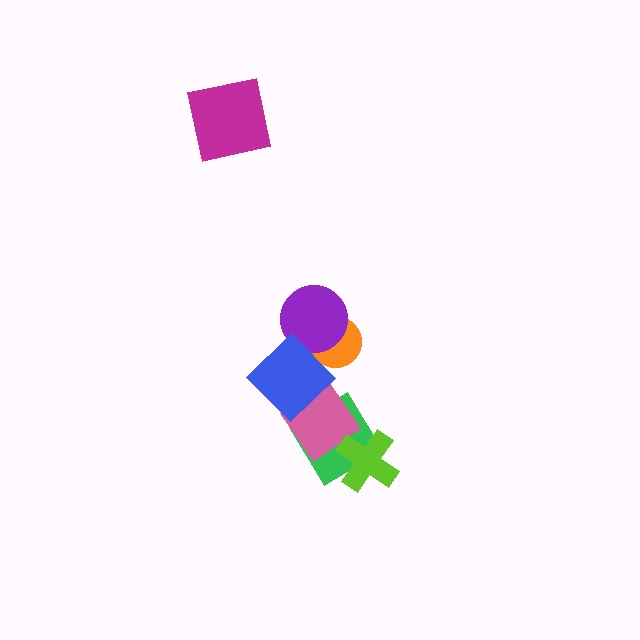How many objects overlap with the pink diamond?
2 objects overlap with the pink diamond.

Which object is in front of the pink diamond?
The blue diamond is in front of the pink diamond.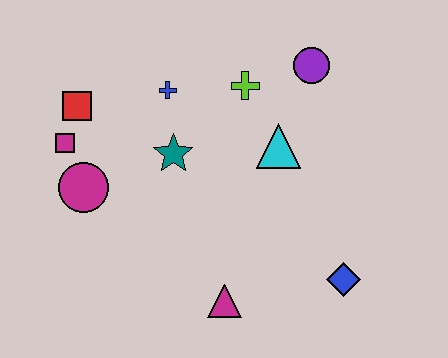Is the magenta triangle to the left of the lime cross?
Yes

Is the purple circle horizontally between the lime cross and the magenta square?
No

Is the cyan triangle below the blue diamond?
No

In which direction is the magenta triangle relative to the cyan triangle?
The magenta triangle is below the cyan triangle.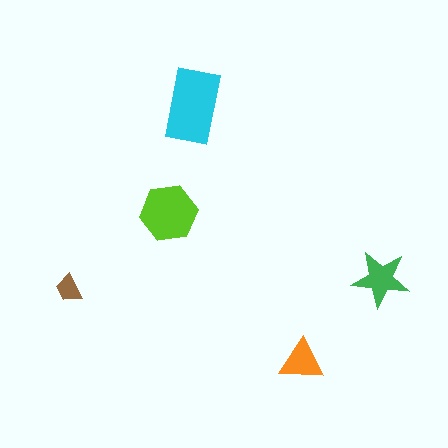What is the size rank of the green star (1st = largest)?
3rd.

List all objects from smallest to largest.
The brown trapezoid, the orange triangle, the green star, the lime hexagon, the cyan rectangle.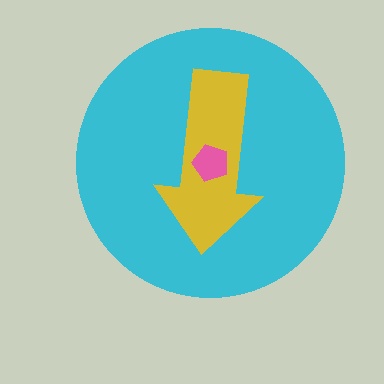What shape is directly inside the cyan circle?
The yellow arrow.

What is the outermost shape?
The cyan circle.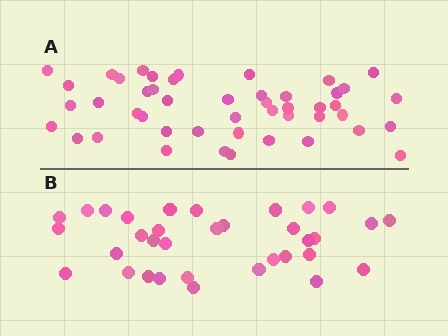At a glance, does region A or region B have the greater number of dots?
Region A (the top region) has more dots.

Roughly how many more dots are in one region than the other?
Region A has approximately 15 more dots than region B.